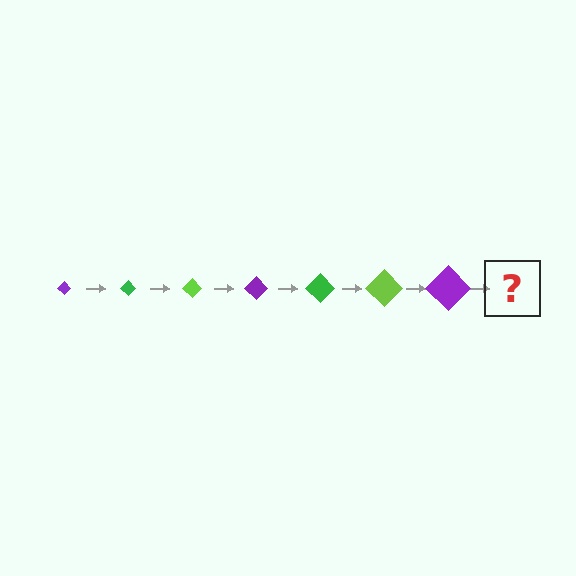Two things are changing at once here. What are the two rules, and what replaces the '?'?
The two rules are that the diamond grows larger each step and the color cycles through purple, green, and lime. The '?' should be a green diamond, larger than the previous one.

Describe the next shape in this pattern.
It should be a green diamond, larger than the previous one.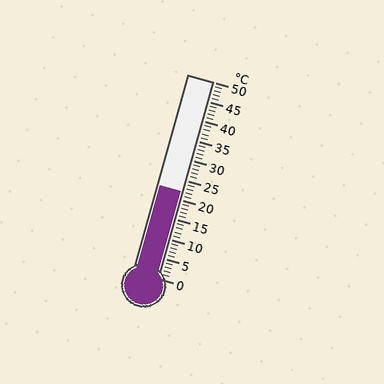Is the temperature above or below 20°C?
The temperature is above 20°C.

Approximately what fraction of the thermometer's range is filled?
The thermometer is filled to approximately 45% of its range.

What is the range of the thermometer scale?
The thermometer scale ranges from 0°C to 50°C.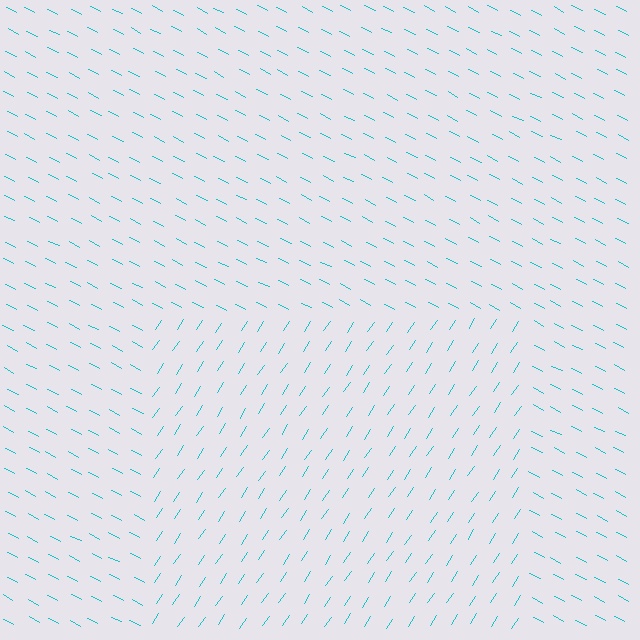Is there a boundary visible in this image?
Yes, there is a texture boundary formed by a change in line orientation.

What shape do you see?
I see a rectangle.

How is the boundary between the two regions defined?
The boundary is defined purely by a change in line orientation (approximately 84 degrees difference). All lines are the same color and thickness.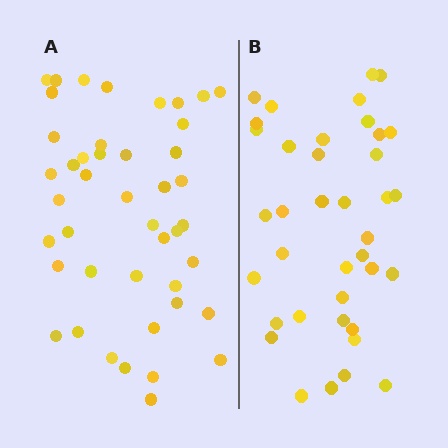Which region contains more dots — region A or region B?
Region A (the left region) has more dots.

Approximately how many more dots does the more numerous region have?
Region A has about 6 more dots than region B.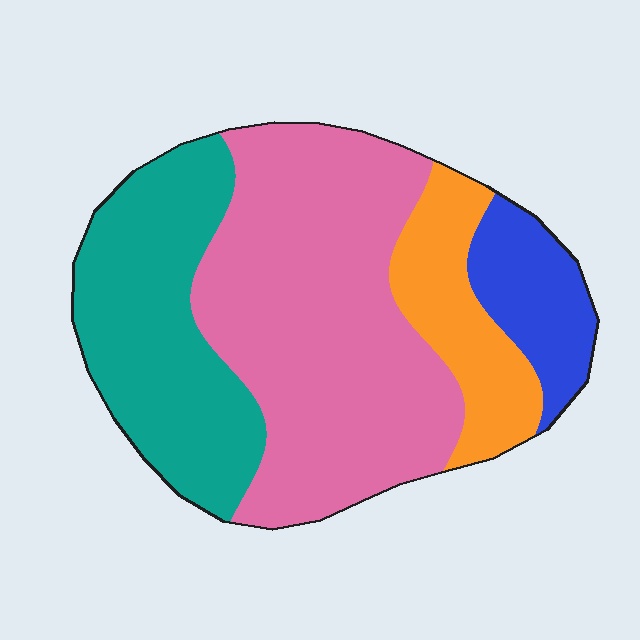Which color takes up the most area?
Pink, at roughly 45%.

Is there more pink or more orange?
Pink.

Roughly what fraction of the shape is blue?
Blue takes up about one tenth (1/10) of the shape.